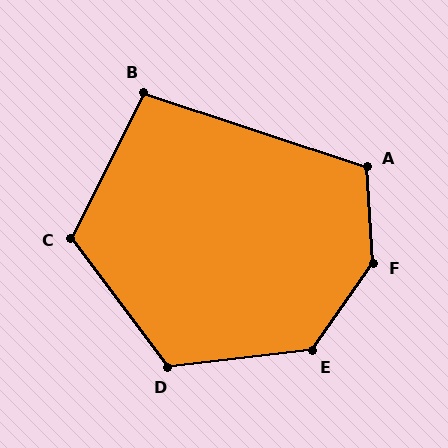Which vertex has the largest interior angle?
F, at approximately 142 degrees.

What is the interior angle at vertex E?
Approximately 132 degrees (obtuse).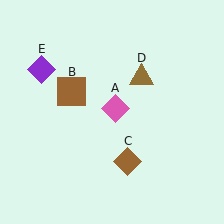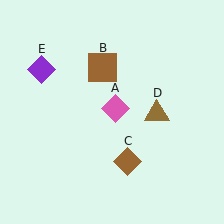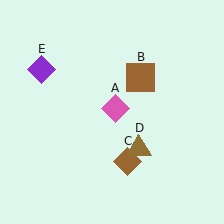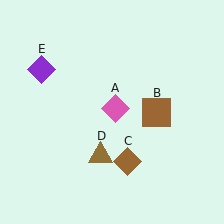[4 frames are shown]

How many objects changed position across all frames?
2 objects changed position: brown square (object B), brown triangle (object D).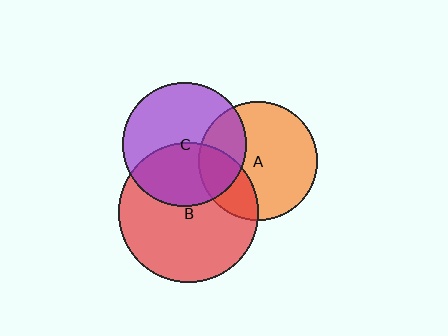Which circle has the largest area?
Circle B (red).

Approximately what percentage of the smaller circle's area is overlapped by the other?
Approximately 30%.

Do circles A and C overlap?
Yes.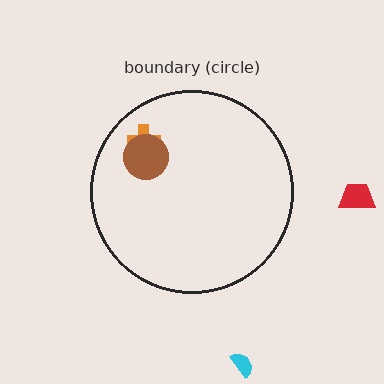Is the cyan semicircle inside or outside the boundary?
Outside.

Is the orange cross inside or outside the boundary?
Inside.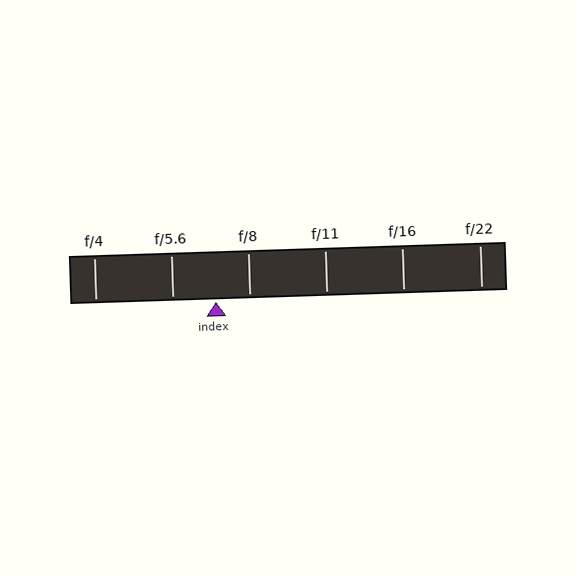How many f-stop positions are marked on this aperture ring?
There are 6 f-stop positions marked.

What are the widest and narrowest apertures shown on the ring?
The widest aperture shown is f/4 and the narrowest is f/22.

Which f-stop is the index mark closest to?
The index mark is closest to f/8.